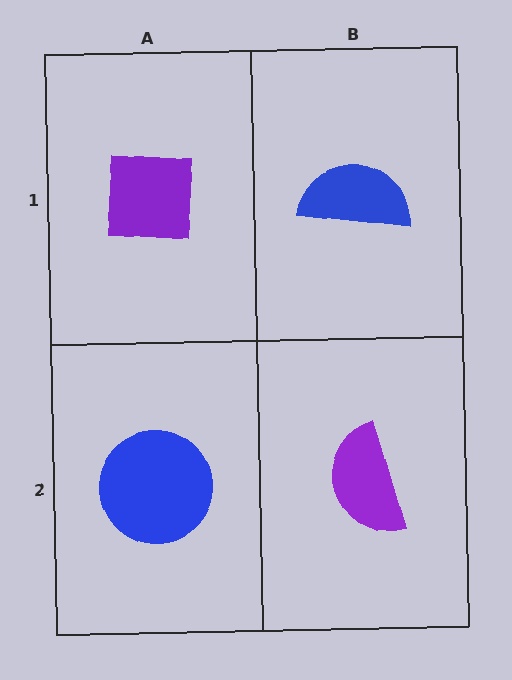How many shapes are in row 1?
2 shapes.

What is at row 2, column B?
A purple semicircle.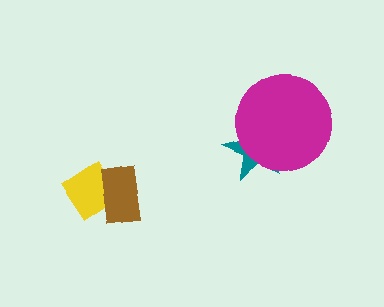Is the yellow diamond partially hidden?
Yes, it is partially covered by another shape.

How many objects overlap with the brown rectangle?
1 object overlaps with the brown rectangle.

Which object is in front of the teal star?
The magenta circle is in front of the teal star.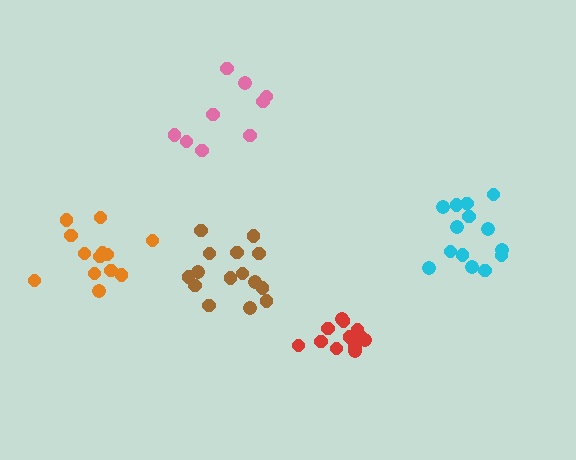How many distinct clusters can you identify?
There are 5 distinct clusters.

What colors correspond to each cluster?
The clusters are colored: red, brown, orange, cyan, pink.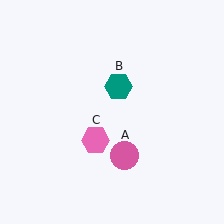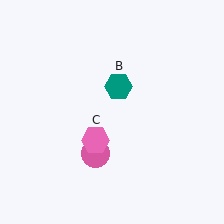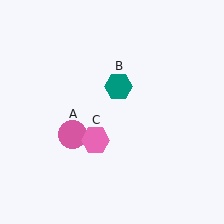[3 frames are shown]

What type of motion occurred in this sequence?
The pink circle (object A) rotated clockwise around the center of the scene.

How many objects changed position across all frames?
1 object changed position: pink circle (object A).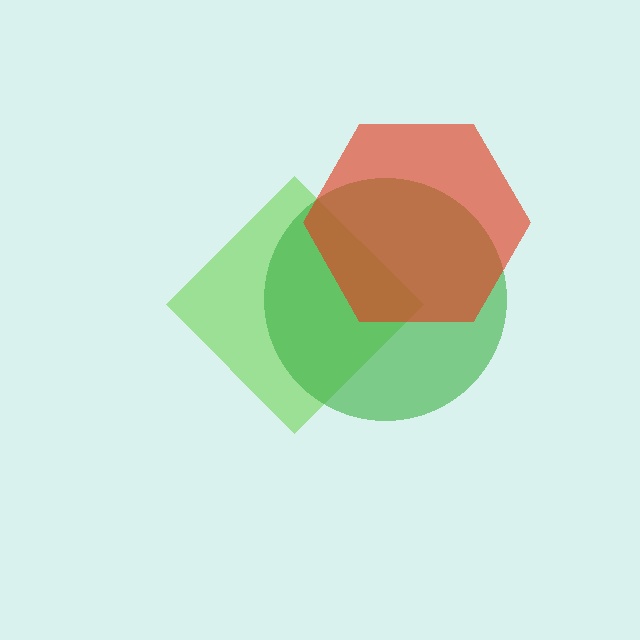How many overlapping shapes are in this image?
There are 3 overlapping shapes in the image.